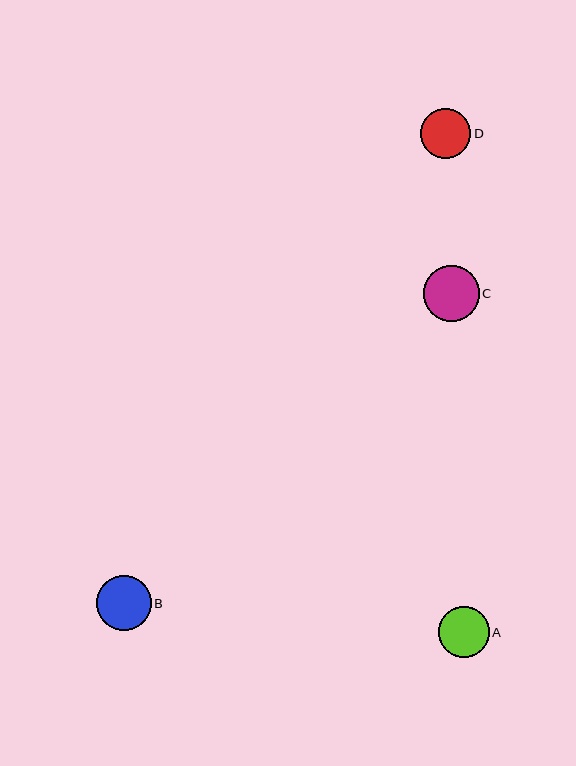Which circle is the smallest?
Circle D is the smallest with a size of approximately 51 pixels.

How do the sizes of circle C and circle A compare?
Circle C and circle A are approximately the same size.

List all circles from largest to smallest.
From largest to smallest: C, B, A, D.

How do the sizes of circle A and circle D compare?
Circle A and circle D are approximately the same size.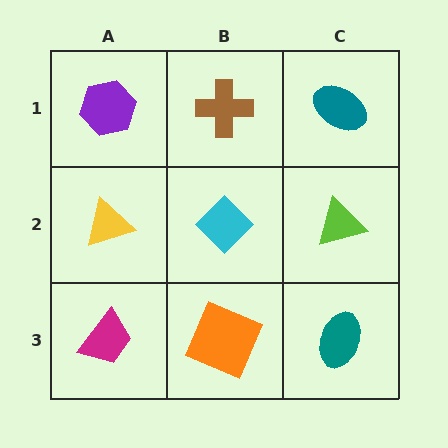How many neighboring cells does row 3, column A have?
2.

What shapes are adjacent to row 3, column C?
A lime triangle (row 2, column C), an orange square (row 3, column B).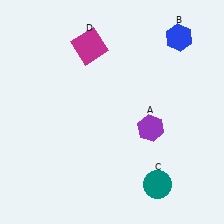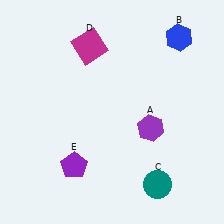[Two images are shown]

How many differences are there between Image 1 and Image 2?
There is 1 difference between the two images.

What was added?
A purple pentagon (E) was added in Image 2.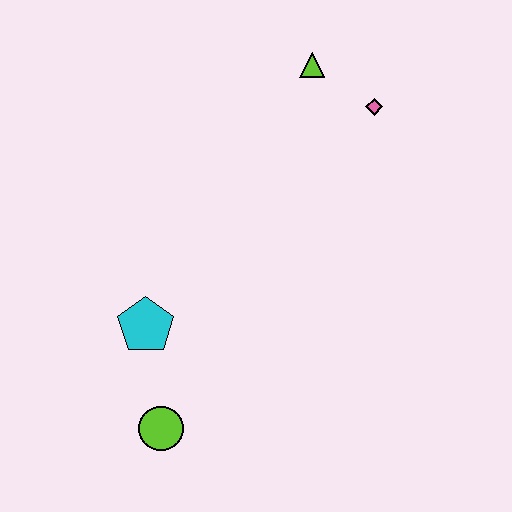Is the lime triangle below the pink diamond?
No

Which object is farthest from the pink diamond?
The lime circle is farthest from the pink diamond.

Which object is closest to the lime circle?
The cyan pentagon is closest to the lime circle.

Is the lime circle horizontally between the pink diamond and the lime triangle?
No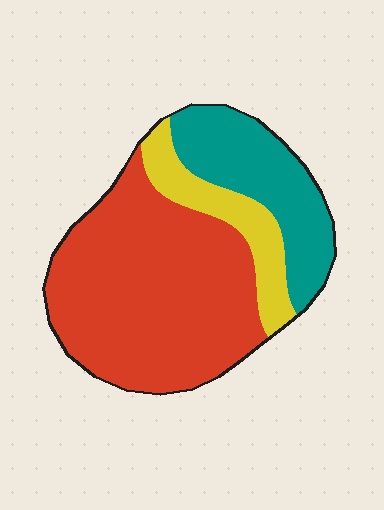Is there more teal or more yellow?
Teal.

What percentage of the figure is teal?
Teal covers 25% of the figure.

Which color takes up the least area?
Yellow, at roughly 15%.